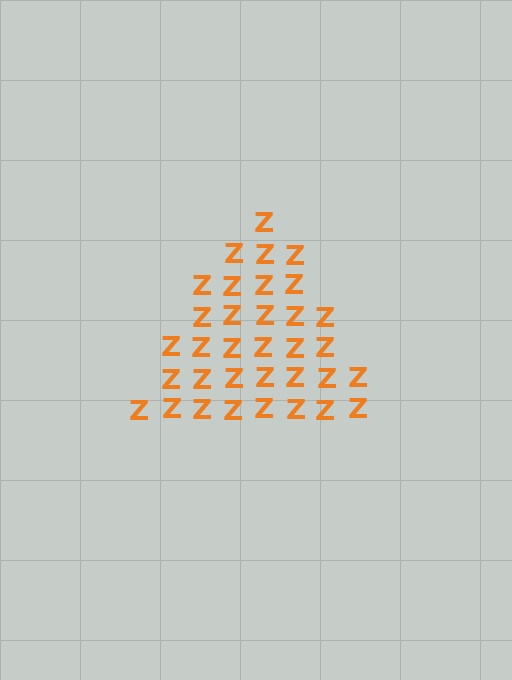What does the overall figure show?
The overall figure shows a triangle.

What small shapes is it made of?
It is made of small letter Z's.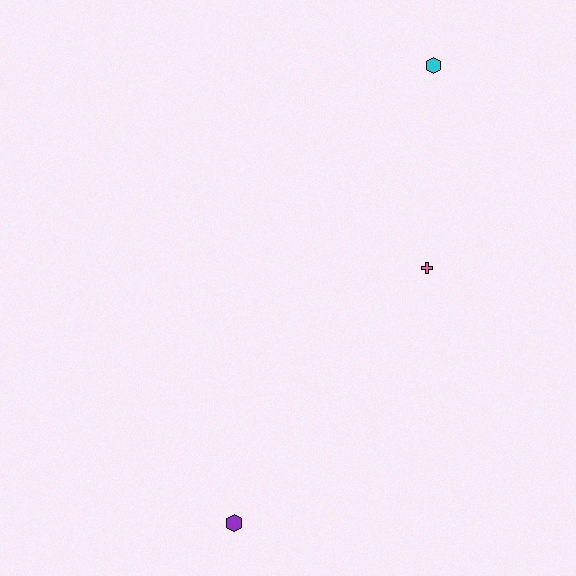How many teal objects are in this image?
There are no teal objects.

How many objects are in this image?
There are 3 objects.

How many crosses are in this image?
There is 1 cross.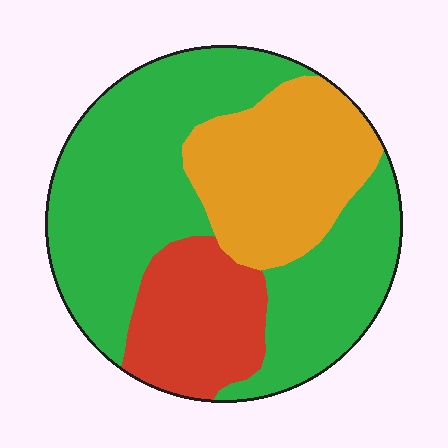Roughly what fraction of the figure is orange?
Orange covers about 25% of the figure.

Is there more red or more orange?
Orange.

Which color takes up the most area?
Green, at roughly 55%.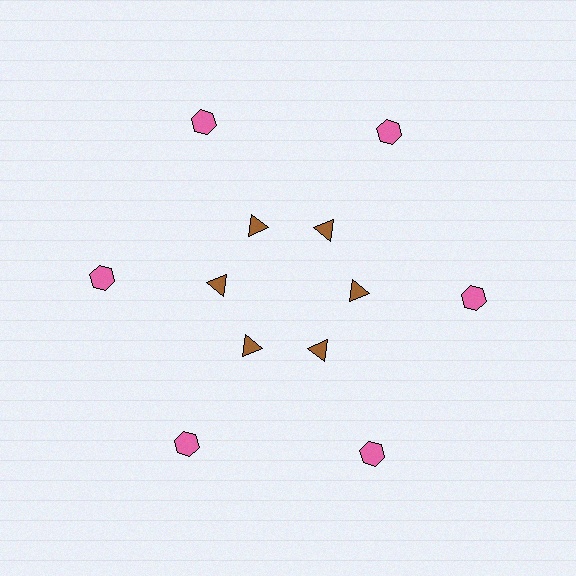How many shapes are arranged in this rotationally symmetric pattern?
There are 12 shapes, arranged in 6 groups of 2.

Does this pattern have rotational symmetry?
Yes, this pattern has 6-fold rotational symmetry. It looks the same after rotating 60 degrees around the center.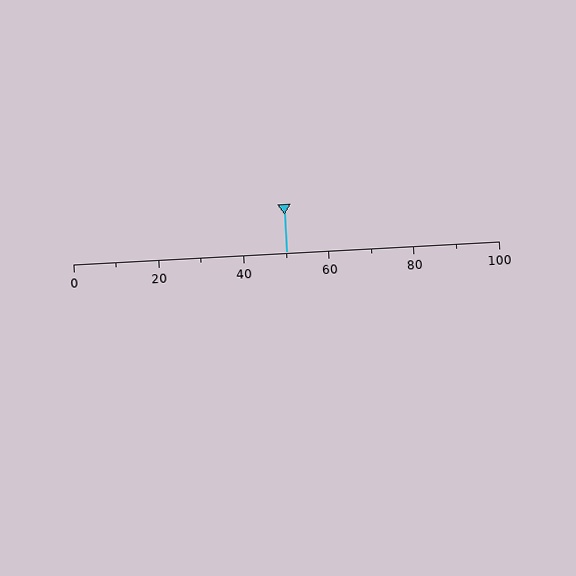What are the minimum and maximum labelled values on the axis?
The axis runs from 0 to 100.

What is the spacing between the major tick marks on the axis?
The major ticks are spaced 20 apart.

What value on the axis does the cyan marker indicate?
The marker indicates approximately 50.